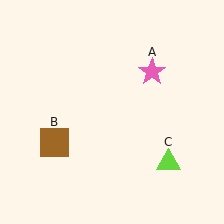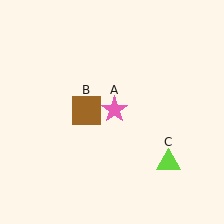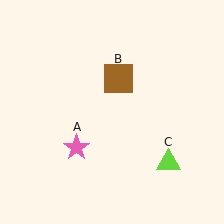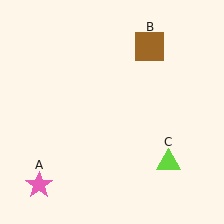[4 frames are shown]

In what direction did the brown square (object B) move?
The brown square (object B) moved up and to the right.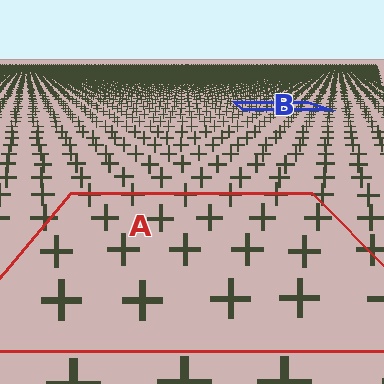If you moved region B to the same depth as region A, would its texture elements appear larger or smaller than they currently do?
They would appear larger. At a closer depth, the same texture elements are projected at a bigger on-screen size.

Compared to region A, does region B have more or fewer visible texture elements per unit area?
Region B has more texture elements per unit area — they are packed more densely because it is farther away.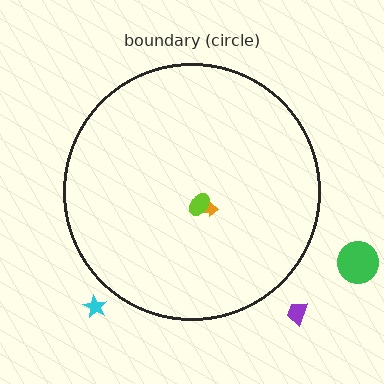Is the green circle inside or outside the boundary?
Outside.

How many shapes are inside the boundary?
2 inside, 3 outside.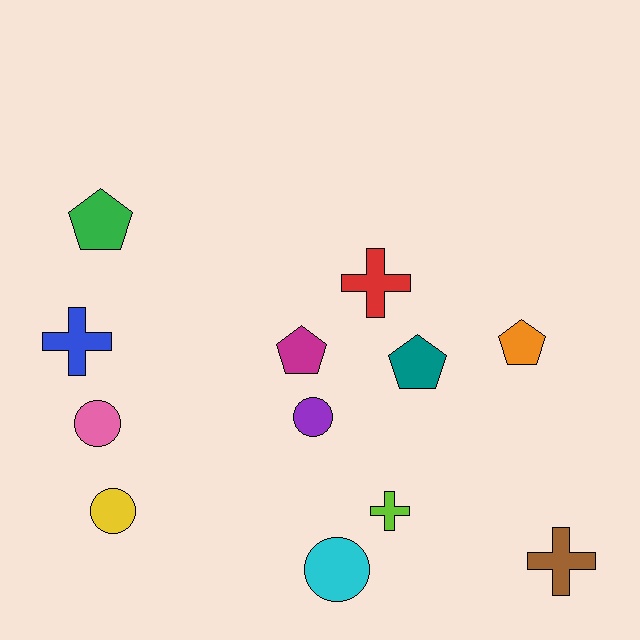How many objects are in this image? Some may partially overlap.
There are 12 objects.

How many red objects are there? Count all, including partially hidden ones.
There is 1 red object.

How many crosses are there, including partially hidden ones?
There are 4 crosses.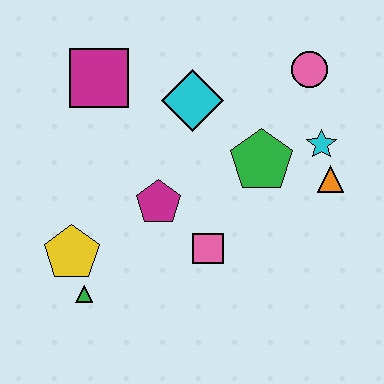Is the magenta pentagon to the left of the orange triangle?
Yes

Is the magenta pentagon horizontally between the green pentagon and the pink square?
No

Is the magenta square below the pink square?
No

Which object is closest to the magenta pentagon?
The pink square is closest to the magenta pentagon.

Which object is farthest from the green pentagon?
The green triangle is farthest from the green pentagon.